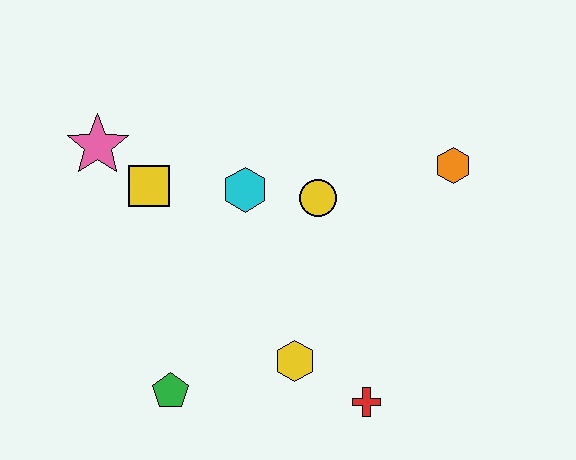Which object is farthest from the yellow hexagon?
The pink star is farthest from the yellow hexagon.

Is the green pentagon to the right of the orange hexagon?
No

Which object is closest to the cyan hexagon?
The yellow circle is closest to the cyan hexagon.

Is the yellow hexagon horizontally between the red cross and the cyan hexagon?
Yes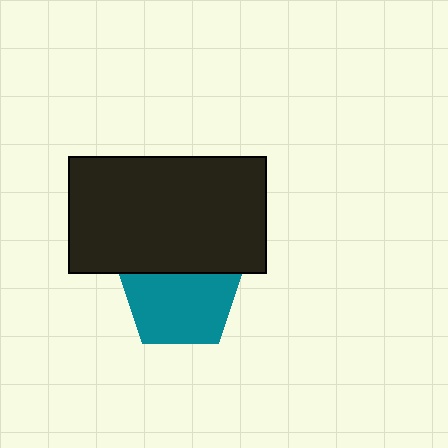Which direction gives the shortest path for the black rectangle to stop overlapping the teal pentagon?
Moving up gives the shortest separation.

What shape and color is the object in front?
The object in front is a black rectangle.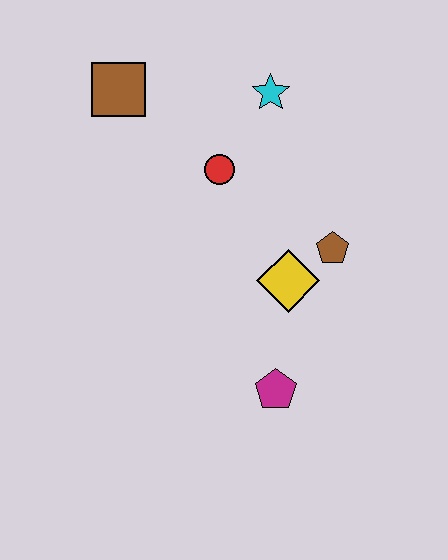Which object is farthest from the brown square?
The magenta pentagon is farthest from the brown square.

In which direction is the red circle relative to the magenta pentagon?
The red circle is above the magenta pentagon.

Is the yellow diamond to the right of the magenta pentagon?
Yes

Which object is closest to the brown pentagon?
The yellow diamond is closest to the brown pentagon.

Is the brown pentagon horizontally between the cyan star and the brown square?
No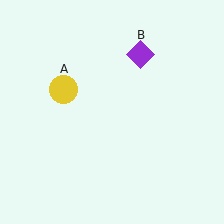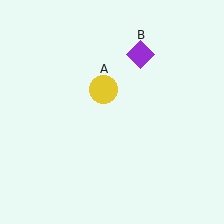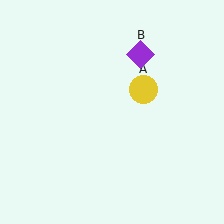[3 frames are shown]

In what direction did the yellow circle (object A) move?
The yellow circle (object A) moved right.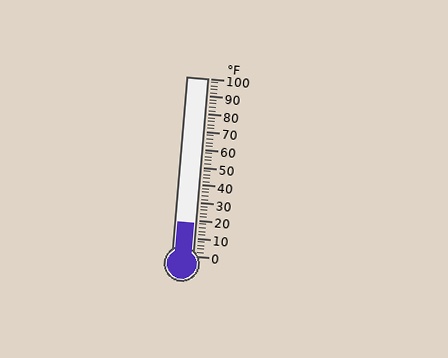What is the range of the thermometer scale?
The thermometer scale ranges from 0°F to 100°F.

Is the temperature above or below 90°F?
The temperature is below 90°F.